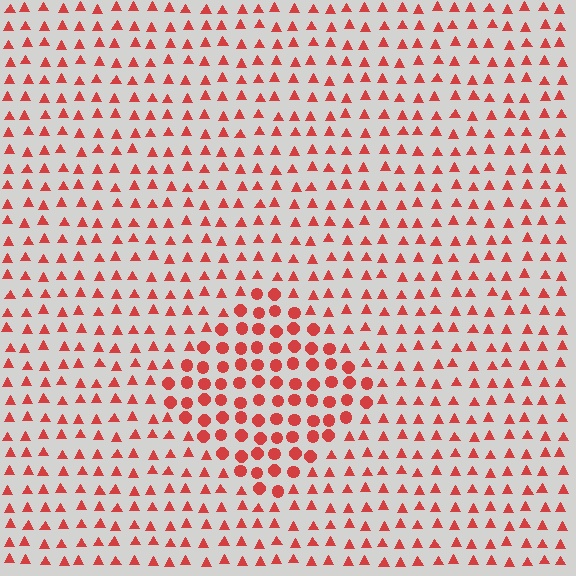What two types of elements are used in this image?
The image uses circles inside the diamond region and triangles outside it.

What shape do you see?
I see a diamond.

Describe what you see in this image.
The image is filled with small red elements arranged in a uniform grid. A diamond-shaped region contains circles, while the surrounding area contains triangles. The boundary is defined purely by the change in element shape.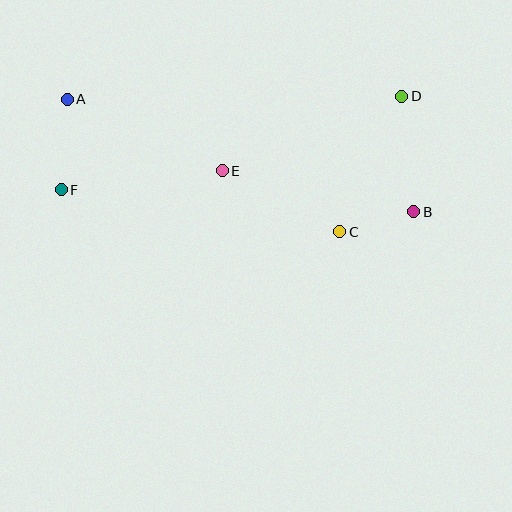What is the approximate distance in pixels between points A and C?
The distance between A and C is approximately 303 pixels.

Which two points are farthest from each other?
Points A and B are farthest from each other.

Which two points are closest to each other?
Points B and C are closest to each other.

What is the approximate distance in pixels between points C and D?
The distance between C and D is approximately 149 pixels.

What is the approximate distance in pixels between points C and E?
The distance between C and E is approximately 132 pixels.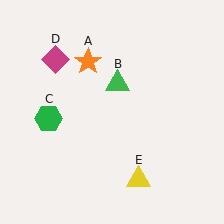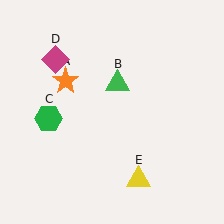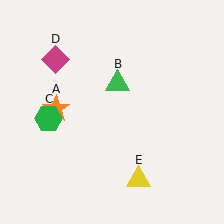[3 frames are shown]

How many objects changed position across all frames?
1 object changed position: orange star (object A).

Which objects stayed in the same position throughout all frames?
Green triangle (object B) and green hexagon (object C) and magenta diamond (object D) and yellow triangle (object E) remained stationary.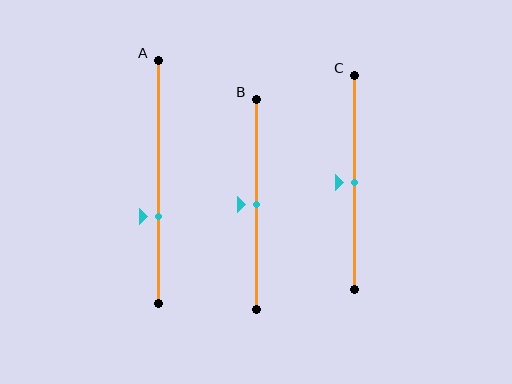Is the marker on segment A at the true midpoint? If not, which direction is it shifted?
No, the marker on segment A is shifted downward by about 14% of the segment length.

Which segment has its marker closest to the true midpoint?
Segment B has its marker closest to the true midpoint.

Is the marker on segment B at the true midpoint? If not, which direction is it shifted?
Yes, the marker on segment B is at the true midpoint.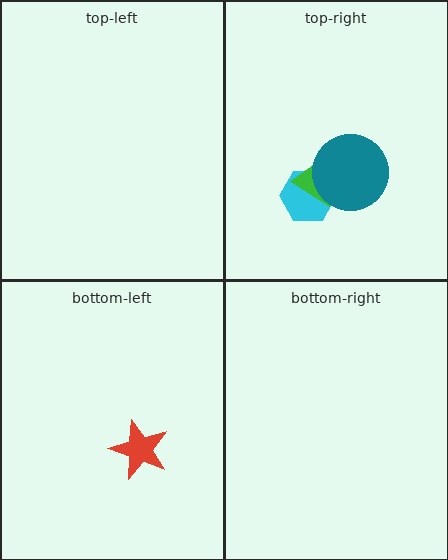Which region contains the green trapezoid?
The top-right region.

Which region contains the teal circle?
The top-right region.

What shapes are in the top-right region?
The cyan hexagon, the green trapezoid, the teal circle.